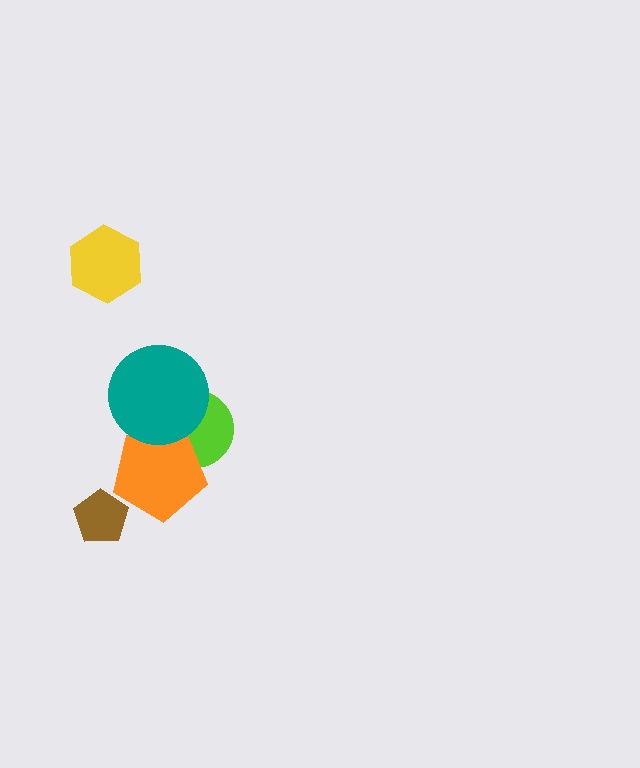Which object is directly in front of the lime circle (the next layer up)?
The orange pentagon is directly in front of the lime circle.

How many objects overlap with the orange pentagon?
2 objects overlap with the orange pentagon.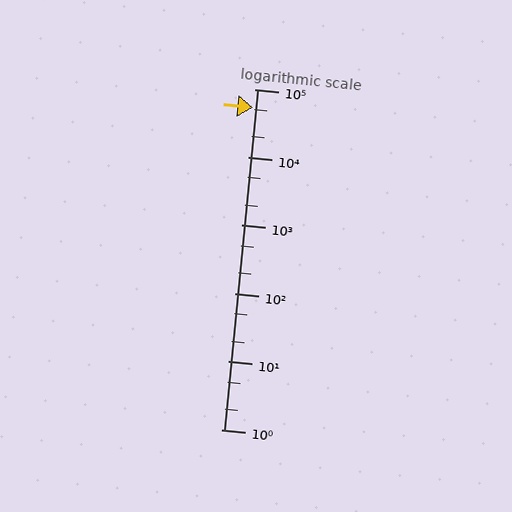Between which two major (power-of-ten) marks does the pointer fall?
The pointer is between 10000 and 100000.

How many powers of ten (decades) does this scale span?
The scale spans 5 decades, from 1 to 100000.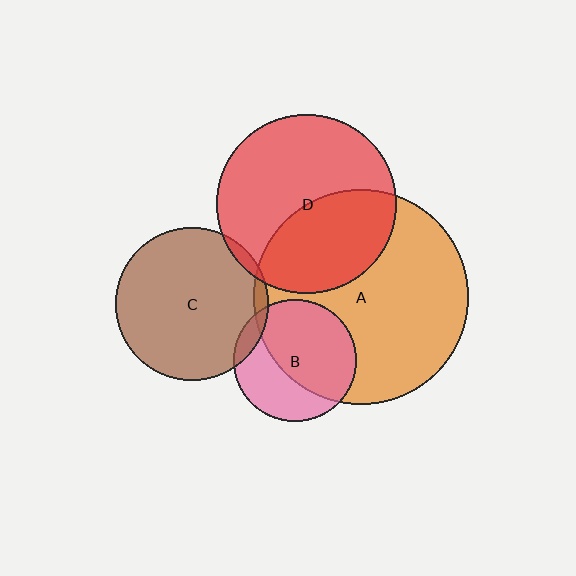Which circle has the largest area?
Circle A (orange).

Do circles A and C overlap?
Yes.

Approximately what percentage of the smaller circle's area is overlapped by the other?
Approximately 5%.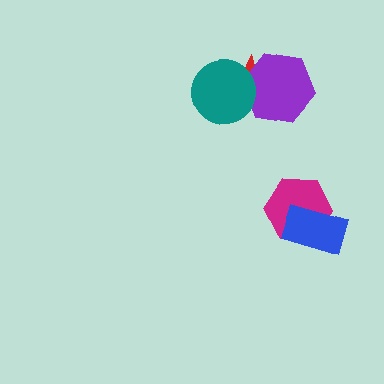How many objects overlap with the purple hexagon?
2 objects overlap with the purple hexagon.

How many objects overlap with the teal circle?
2 objects overlap with the teal circle.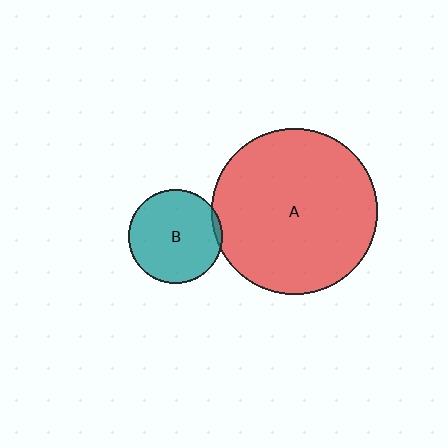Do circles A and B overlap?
Yes.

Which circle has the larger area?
Circle A (red).